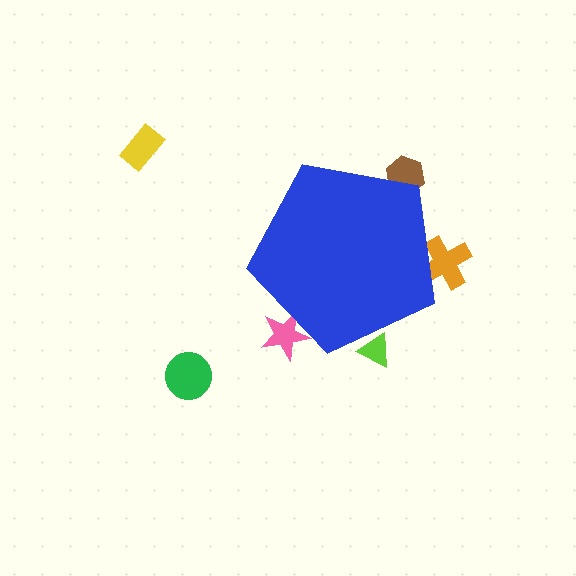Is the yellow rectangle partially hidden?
No, the yellow rectangle is fully visible.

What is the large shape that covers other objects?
A blue pentagon.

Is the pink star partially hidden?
Yes, the pink star is partially hidden behind the blue pentagon.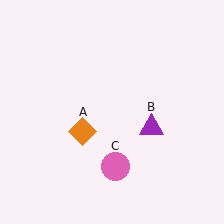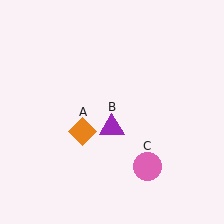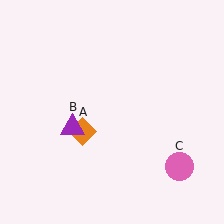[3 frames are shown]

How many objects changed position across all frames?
2 objects changed position: purple triangle (object B), pink circle (object C).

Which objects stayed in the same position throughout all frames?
Orange diamond (object A) remained stationary.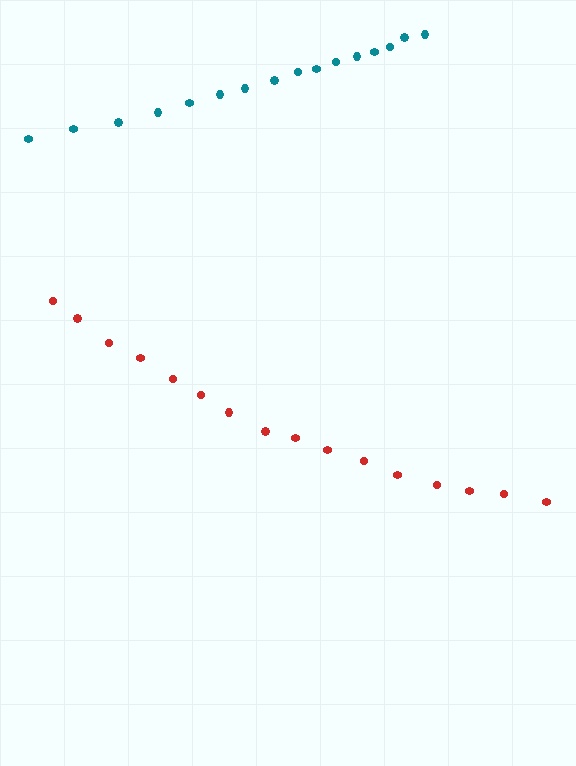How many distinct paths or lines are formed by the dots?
There are 2 distinct paths.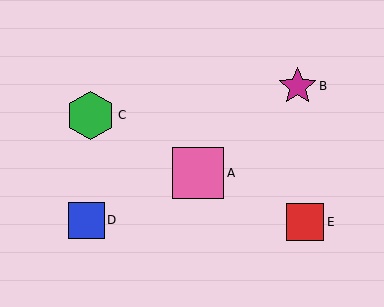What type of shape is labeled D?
Shape D is a blue square.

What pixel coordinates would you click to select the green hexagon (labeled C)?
Click at (91, 115) to select the green hexagon C.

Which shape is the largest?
The pink square (labeled A) is the largest.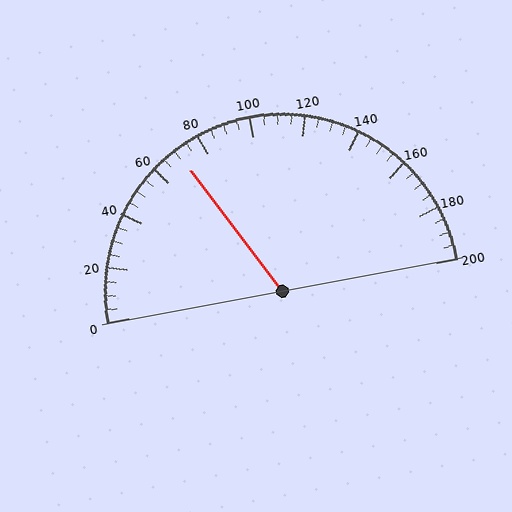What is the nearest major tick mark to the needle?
The nearest major tick mark is 80.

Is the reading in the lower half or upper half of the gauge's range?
The reading is in the lower half of the range (0 to 200).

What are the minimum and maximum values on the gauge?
The gauge ranges from 0 to 200.